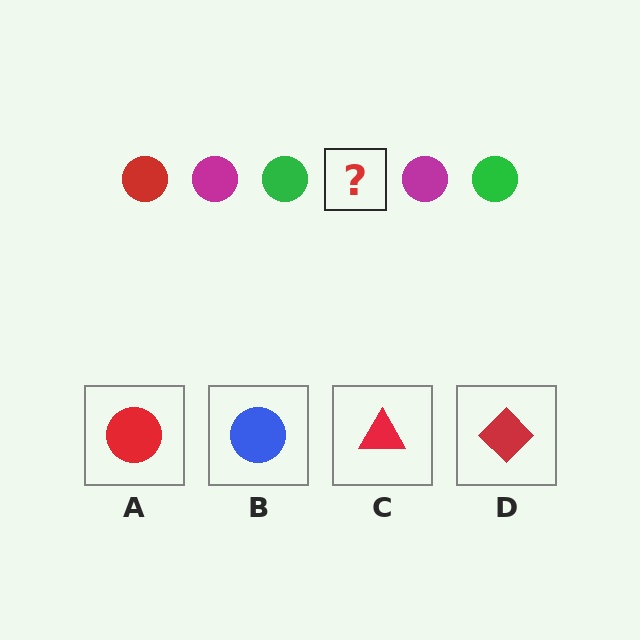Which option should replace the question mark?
Option A.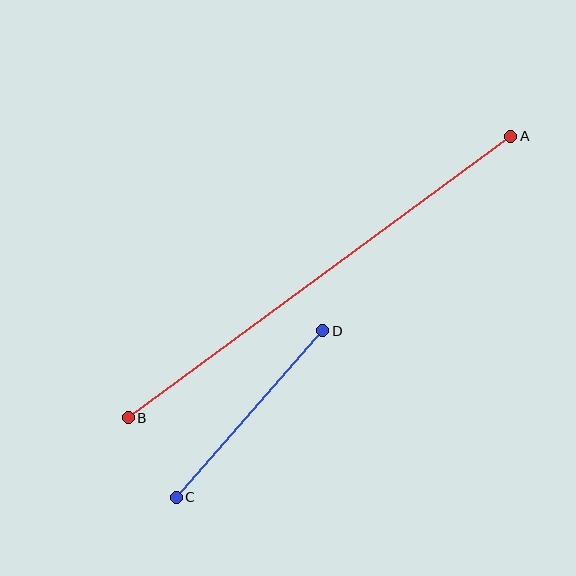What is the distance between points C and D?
The distance is approximately 222 pixels.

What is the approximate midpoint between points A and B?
The midpoint is at approximately (319, 277) pixels.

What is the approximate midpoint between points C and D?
The midpoint is at approximately (250, 414) pixels.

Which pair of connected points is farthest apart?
Points A and B are farthest apart.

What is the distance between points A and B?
The distance is approximately 475 pixels.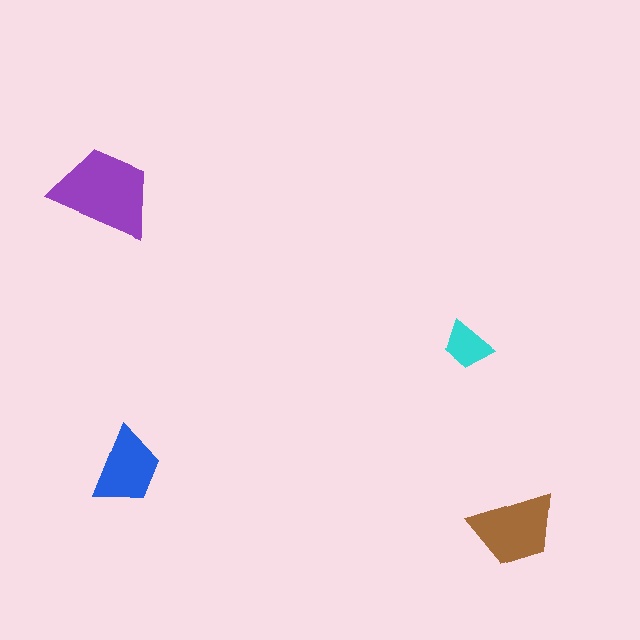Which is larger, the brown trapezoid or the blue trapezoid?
The brown one.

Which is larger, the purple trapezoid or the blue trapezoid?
The purple one.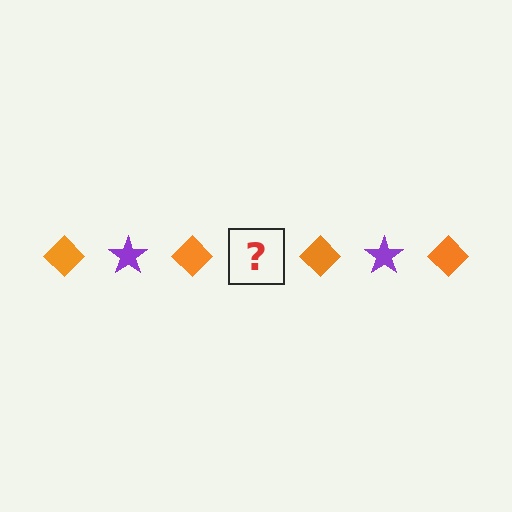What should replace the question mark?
The question mark should be replaced with a purple star.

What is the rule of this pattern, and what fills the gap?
The rule is that the pattern alternates between orange diamond and purple star. The gap should be filled with a purple star.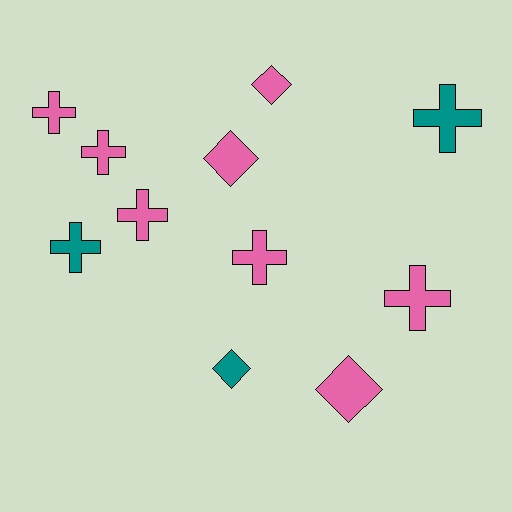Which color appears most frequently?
Pink, with 8 objects.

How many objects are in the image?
There are 11 objects.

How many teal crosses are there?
There are 2 teal crosses.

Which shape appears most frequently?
Cross, with 7 objects.